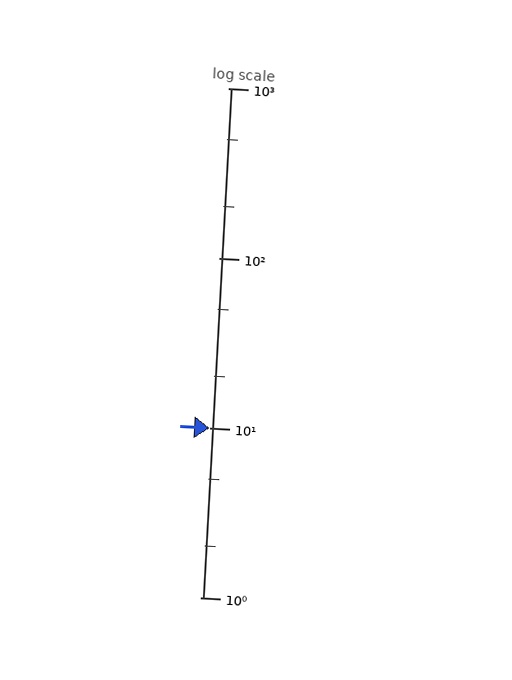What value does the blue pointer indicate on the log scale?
The pointer indicates approximately 10.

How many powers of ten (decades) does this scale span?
The scale spans 3 decades, from 1 to 1000.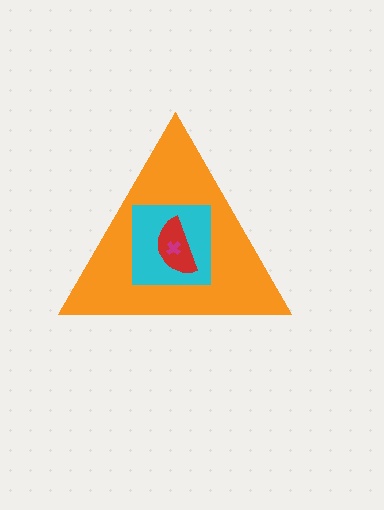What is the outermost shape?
The orange triangle.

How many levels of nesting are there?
4.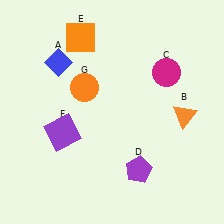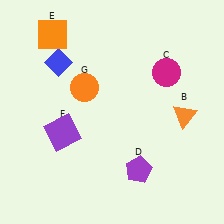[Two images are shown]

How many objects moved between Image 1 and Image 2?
1 object moved between the two images.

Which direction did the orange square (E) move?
The orange square (E) moved left.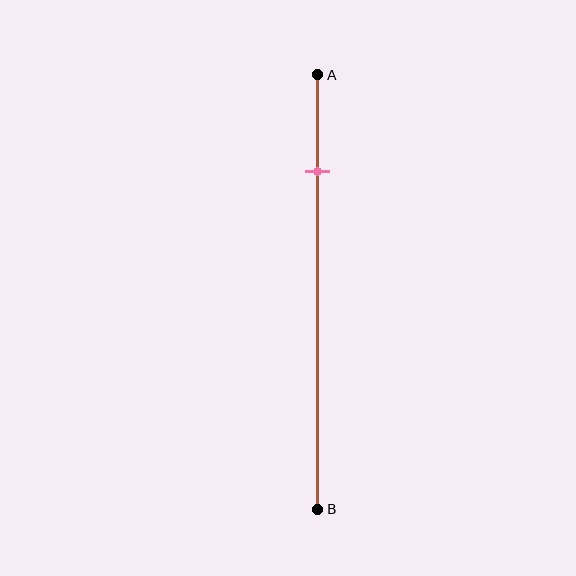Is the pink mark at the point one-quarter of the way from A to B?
Yes, the mark is approximately at the one-quarter point.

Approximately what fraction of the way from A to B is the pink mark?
The pink mark is approximately 20% of the way from A to B.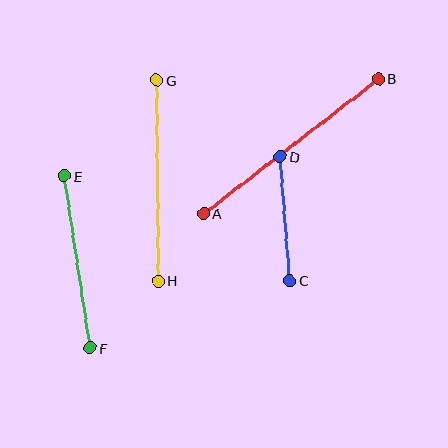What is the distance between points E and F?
The distance is approximately 174 pixels.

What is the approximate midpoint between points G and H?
The midpoint is at approximately (157, 181) pixels.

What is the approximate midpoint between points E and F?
The midpoint is at approximately (77, 262) pixels.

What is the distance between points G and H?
The distance is approximately 200 pixels.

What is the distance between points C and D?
The distance is approximately 124 pixels.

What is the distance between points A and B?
The distance is approximately 221 pixels.